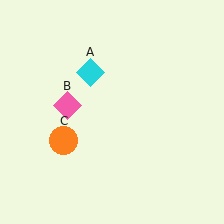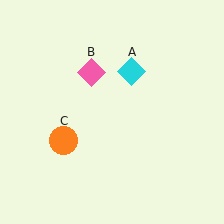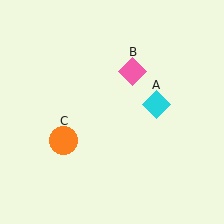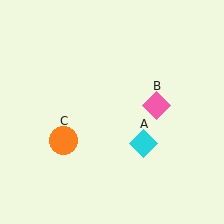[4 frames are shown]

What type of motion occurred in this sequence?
The cyan diamond (object A), pink diamond (object B) rotated clockwise around the center of the scene.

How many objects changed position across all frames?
2 objects changed position: cyan diamond (object A), pink diamond (object B).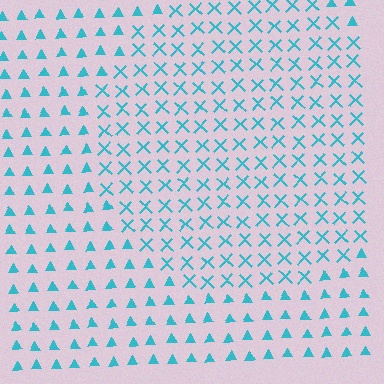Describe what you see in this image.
The image is filled with small cyan elements arranged in a uniform grid. A circle-shaped region contains X marks, while the surrounding area contains triangles. The boundary is defined purely by the change in element shape.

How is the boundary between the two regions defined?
The boundary is defined by a change in element shape: X marks inside vs. triangles outside. All elements share the same color and spacing.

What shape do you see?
I see a circle.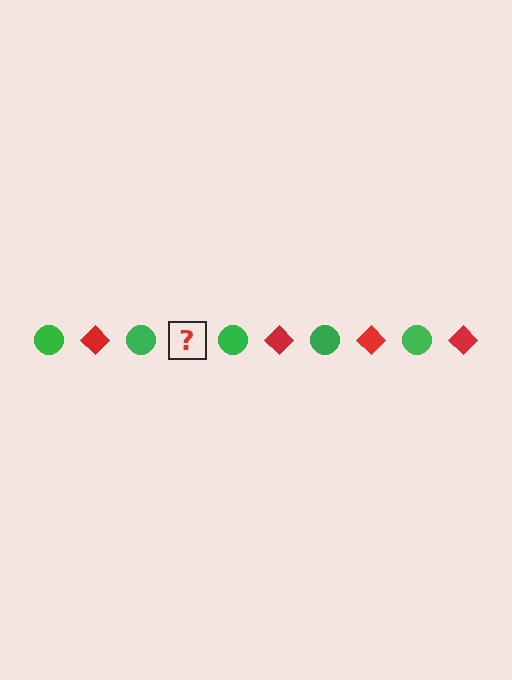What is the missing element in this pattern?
The missing element is a red diamond.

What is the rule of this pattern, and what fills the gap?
The rule is that the pattern alternates between green circle and red diamond. The gap should be filled with a red diamond.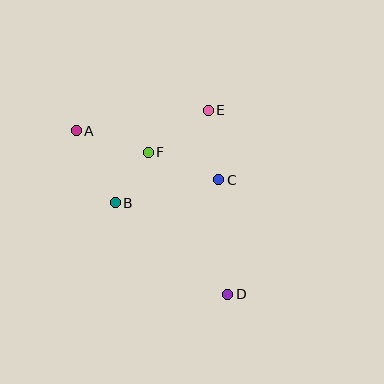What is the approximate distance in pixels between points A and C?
The distance between A and C is approximately 151 pixels.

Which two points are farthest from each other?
Points A and D are farthest from each other.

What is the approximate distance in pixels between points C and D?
The distance between C and D is approximately 115 pixels.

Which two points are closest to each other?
Points B and F are closest to each other.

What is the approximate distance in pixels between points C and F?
The distance between C and F is approximately 75 pixels.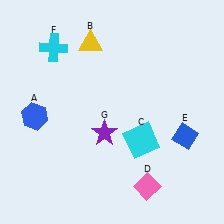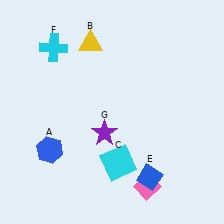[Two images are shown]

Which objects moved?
The objects that moved are: the blue hexagon (A), the cyan square (C), the blue diamond (E).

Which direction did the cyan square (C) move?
The cyan square (C) moved left.